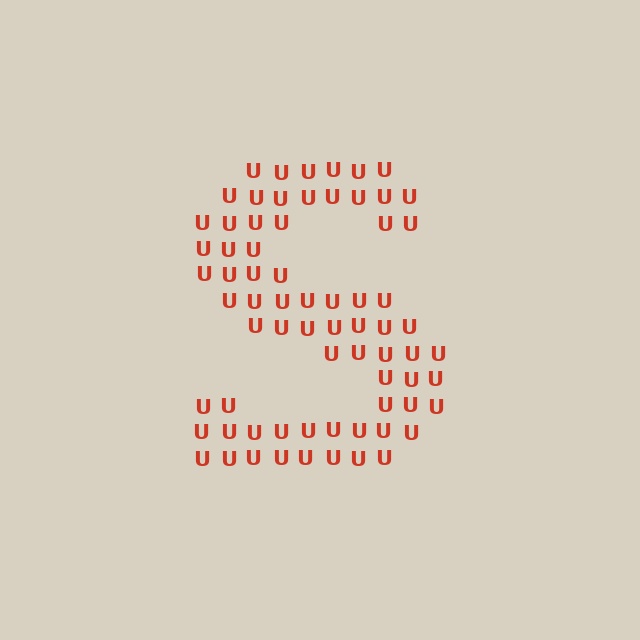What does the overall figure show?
The overall figure shows the letter S.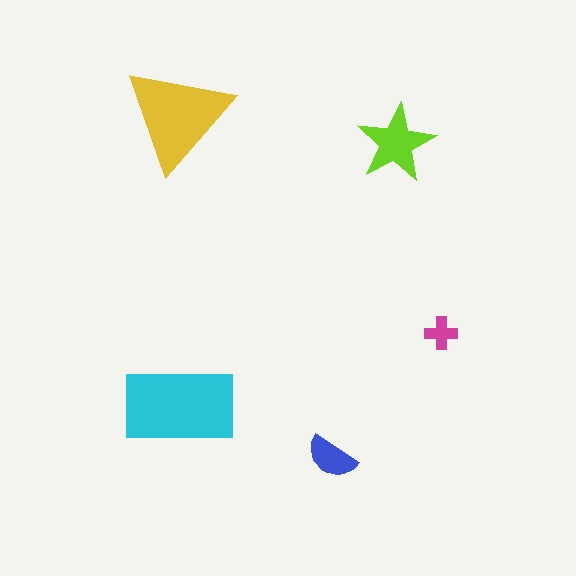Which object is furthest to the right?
The magenta cross is rightmost.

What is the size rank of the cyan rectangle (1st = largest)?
1st.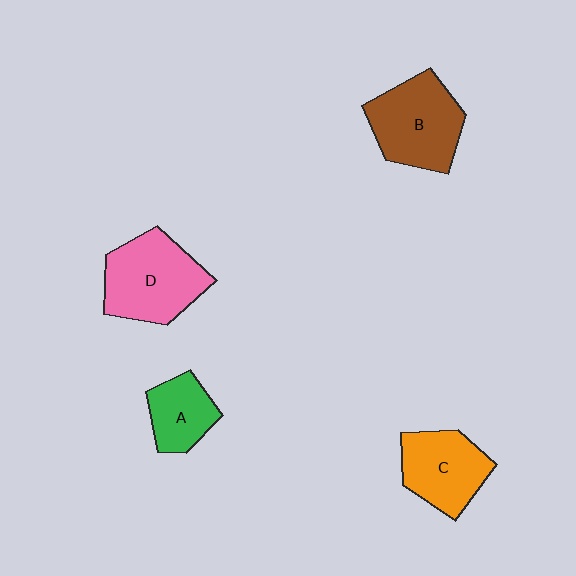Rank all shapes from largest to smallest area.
From largest to smallest: D (pink), B (brown), C (orange), A (green).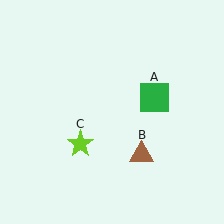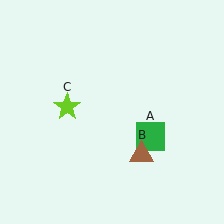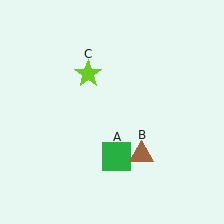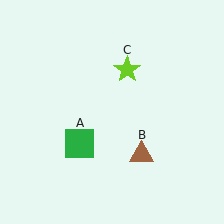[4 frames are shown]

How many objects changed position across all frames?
2 objects changed position: green square (object A), lime star (object C).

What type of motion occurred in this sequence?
The green square (object A), lime star (object C) rotated clockwise around the center of the scene.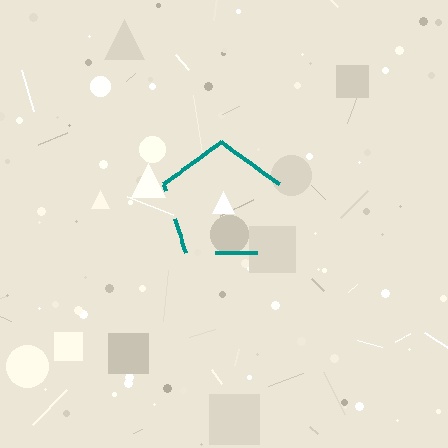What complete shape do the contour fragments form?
The contour fragments form a pentagon.